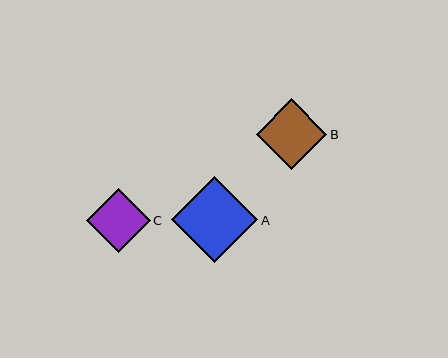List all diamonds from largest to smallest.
From largest to smallest: A, B, C.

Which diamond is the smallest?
Diamond C is the smallest with a size of approximately 64 pixels.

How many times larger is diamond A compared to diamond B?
Diamond A is approximately 1.2 times the size of diamond B.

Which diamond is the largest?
Diamond A is the largest with a size of approximately 86 pixels.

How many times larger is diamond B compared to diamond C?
Diamond B is approximately 1.1 times the size of diamond C.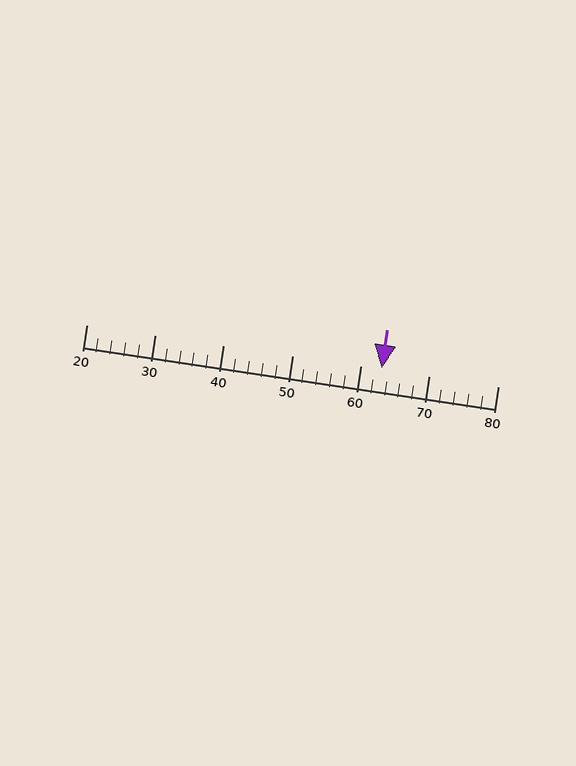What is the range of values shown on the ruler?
The ruler shows values from 20 to 80.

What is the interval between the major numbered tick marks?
The major tick marks are spaced 10 units apart.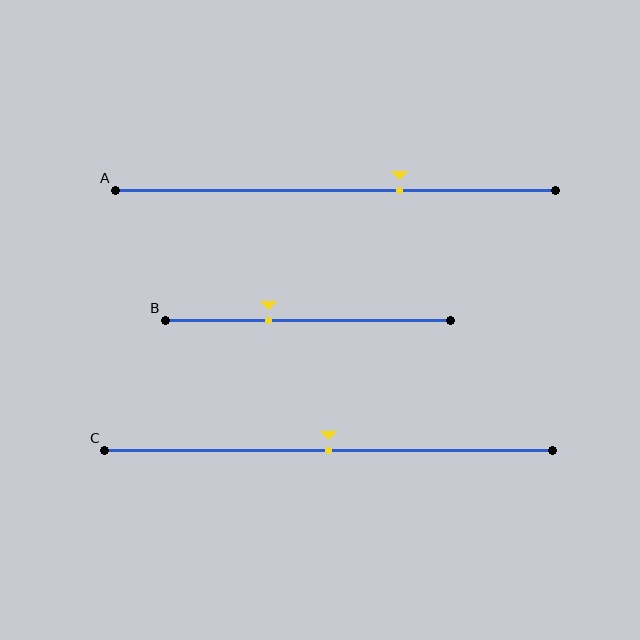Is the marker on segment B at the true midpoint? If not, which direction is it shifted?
No, the marker on segment B is shifted to the left by about 14% of the segment length.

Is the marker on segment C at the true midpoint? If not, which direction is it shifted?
Yes, the marker on segment C is at the true midpoint.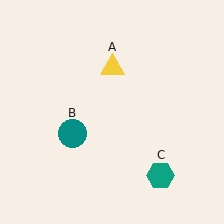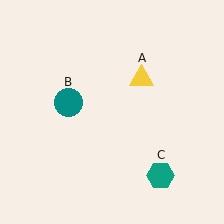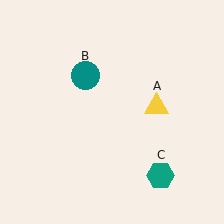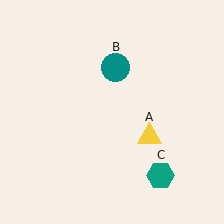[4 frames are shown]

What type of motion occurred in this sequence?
The yellow triangle (object A), teal circle (object B) rotated clockwise around the center of the scene.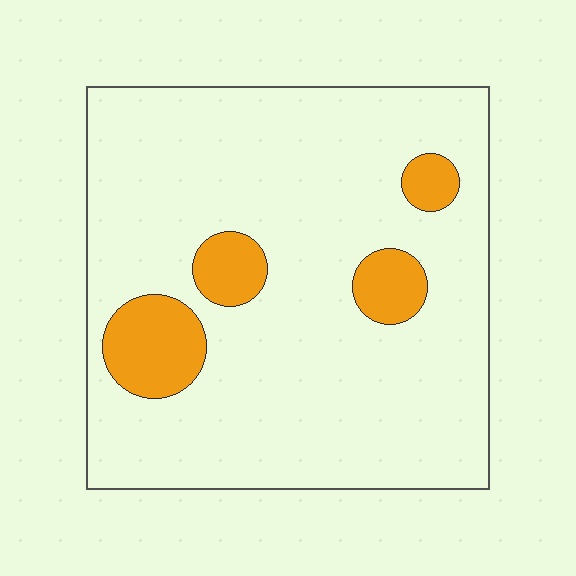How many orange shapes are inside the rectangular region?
4.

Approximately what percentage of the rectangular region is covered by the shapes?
Approximately 15%.